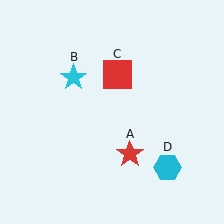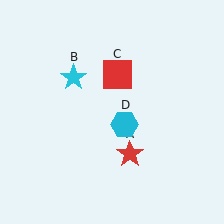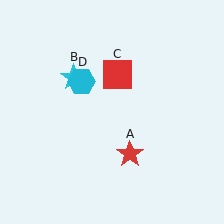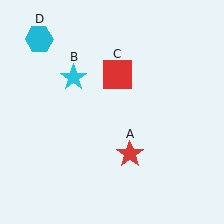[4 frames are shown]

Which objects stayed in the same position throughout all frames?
Red star (object A) and cyan star (object B) and red square (object C) remained stationary.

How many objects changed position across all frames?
1 object changed position: cyan hexagon (object D).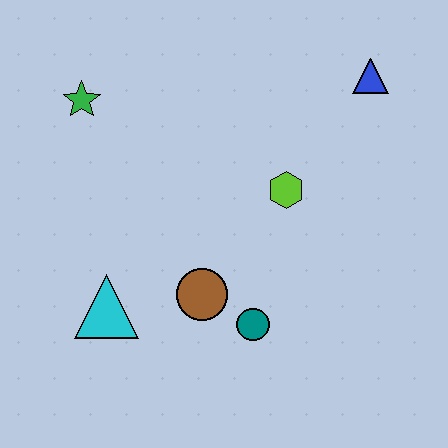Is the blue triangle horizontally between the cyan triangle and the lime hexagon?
No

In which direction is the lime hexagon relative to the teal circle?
The lime hexagon is above the teal circle.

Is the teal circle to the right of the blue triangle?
No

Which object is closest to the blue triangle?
The lime hexagon is closest to the blue triangle.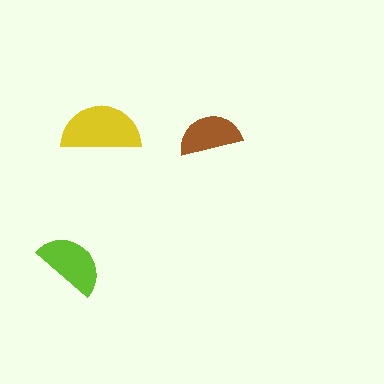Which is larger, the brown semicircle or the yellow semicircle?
The yellow one.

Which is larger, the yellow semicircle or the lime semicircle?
The yellow one.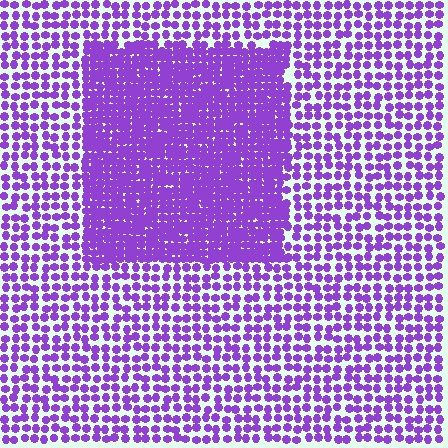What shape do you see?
I see a rectangle.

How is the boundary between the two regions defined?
The boundary is defined by a change in element density (approximately 2.1x ratio). All elements are the same color, size, and shape.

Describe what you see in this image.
The image contains small purple elements arranged at two different densities. A rectangle-shaped region is visible where the elements are more densely packed than the surrounding area.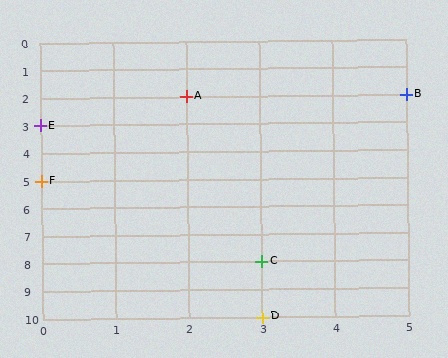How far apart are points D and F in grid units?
Points D and F are 3 columns and 5 rows apart (about 5.8 grid units diagonally).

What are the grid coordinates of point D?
Point D is at grid coordinates (3, 10).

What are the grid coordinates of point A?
Point A is at grid coordinates (2, 2).